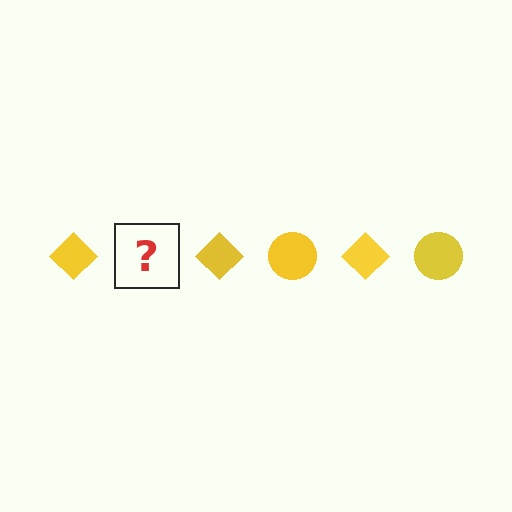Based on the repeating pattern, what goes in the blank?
The blank should be a yellow circle.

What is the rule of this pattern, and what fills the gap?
The rule is that the pattern cycles through diamond, circle shapes in yellow. The gap should be filled with a yellow circle.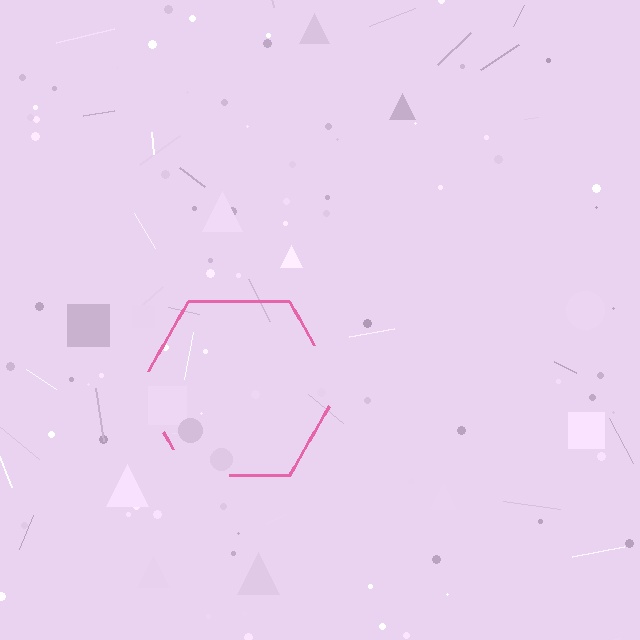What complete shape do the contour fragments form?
The contour fragments form a hexagon.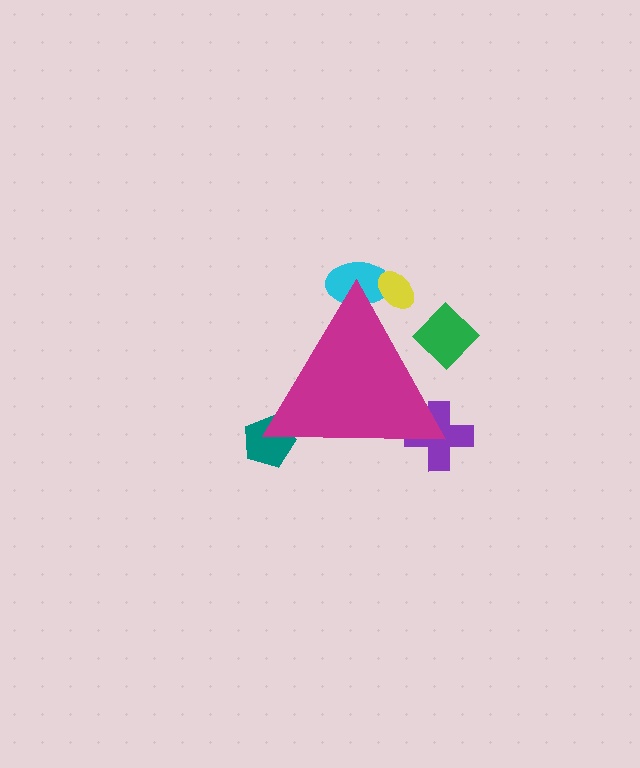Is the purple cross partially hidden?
Yes, the purple cross is partially hidden behind the magenta triangle.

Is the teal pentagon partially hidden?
Yes, the teal pentagon is partially hidden behind the magenta triangle.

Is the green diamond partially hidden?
Yes, the green diamond is partially hidden behind the magenta triangle.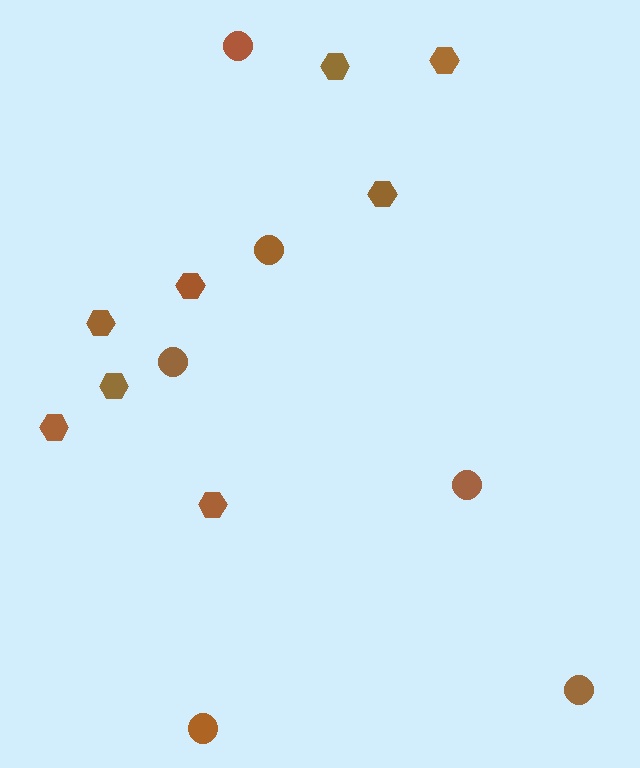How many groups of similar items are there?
There are 2 groups: one group of hexagons (8) and one group of circles (6).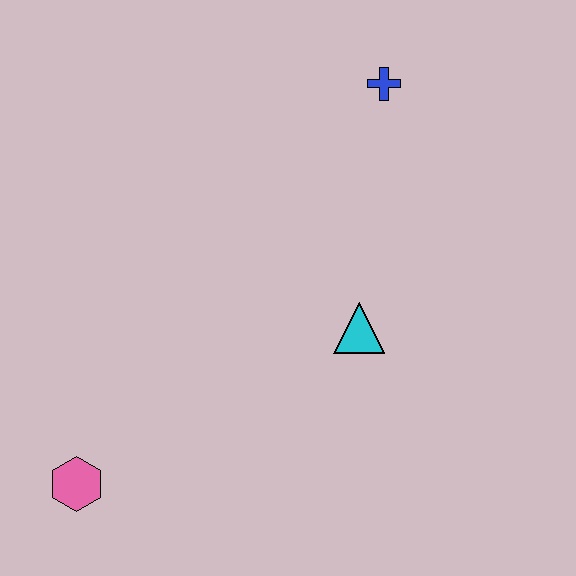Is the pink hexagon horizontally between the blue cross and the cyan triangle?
No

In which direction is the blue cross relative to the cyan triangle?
The blue cross is above the cyan triangle.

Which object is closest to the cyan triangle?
The blue cross is closest to the cyan triangle.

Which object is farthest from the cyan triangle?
The pink hexagon is farthest from the cyan triangle.